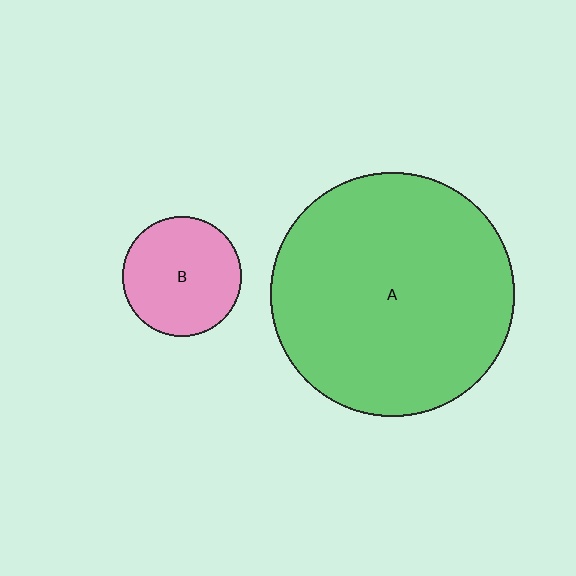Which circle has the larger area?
Circle A (green).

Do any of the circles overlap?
No, none of the circles overlap.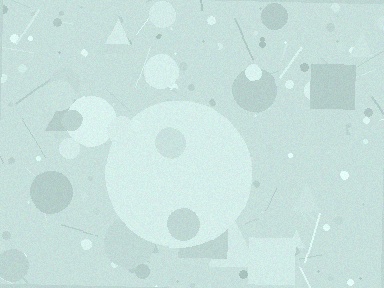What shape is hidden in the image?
A circle is hidden in the image.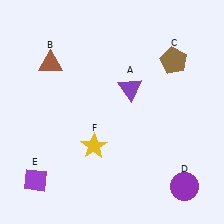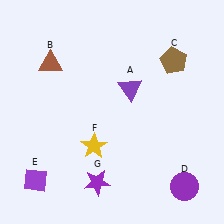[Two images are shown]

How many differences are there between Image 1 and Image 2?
There is 1 difference between the two images.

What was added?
A purple star (G) was added in Image 2.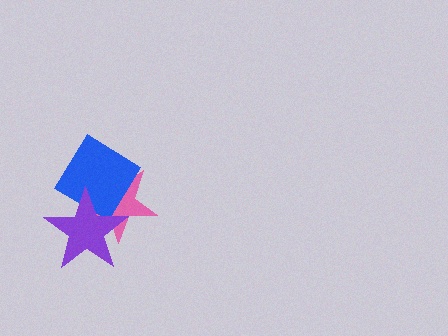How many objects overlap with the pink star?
2 objects overlap with the pink star.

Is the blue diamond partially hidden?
Yes, it is partially covered by another shape.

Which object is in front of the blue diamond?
The purple star is in front of the blue diamond.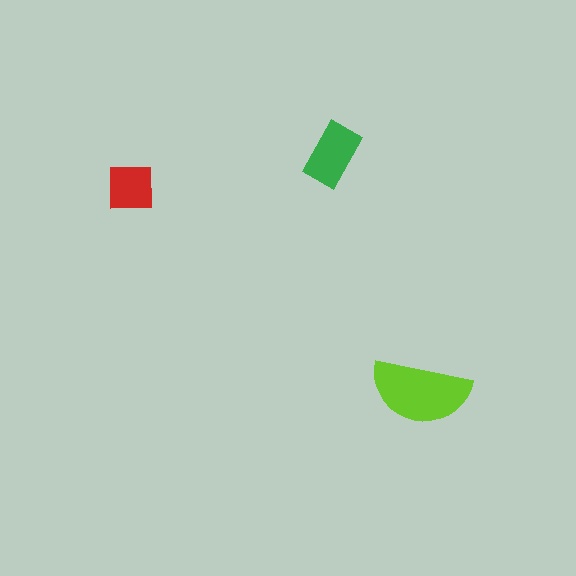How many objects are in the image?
There are 3 objects in the image.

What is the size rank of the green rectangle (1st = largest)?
2nd.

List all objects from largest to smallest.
The lime semicircle, the green rectangle, the red square.